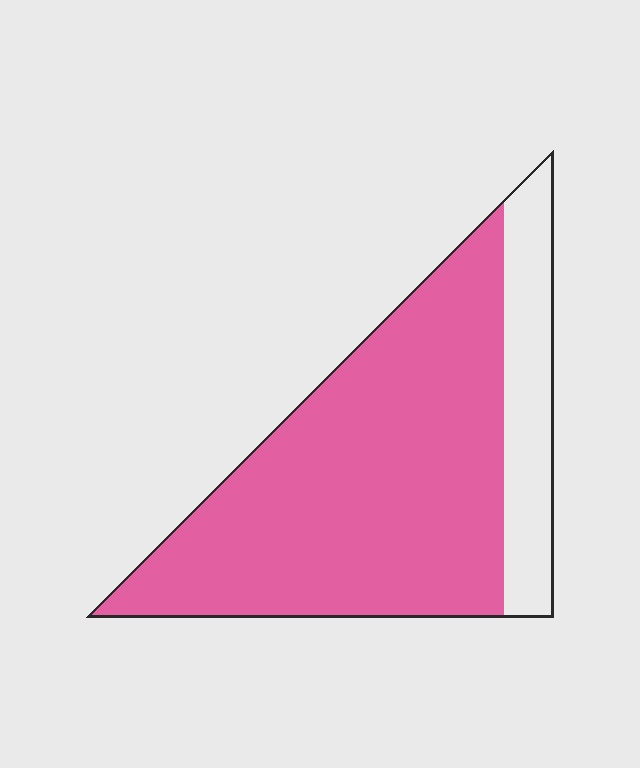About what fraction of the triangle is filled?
About four fifths (4/5).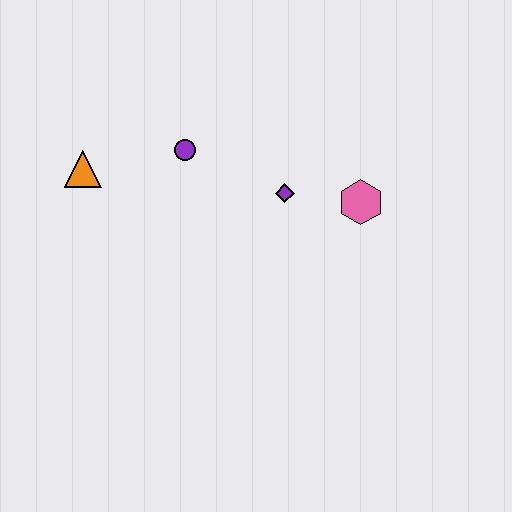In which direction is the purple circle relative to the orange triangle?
The purple circle is to the right of the orange triangle.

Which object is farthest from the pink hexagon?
The orange triangle is farthest from the pink hexagon.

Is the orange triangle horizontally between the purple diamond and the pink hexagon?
No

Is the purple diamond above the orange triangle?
No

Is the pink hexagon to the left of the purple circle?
No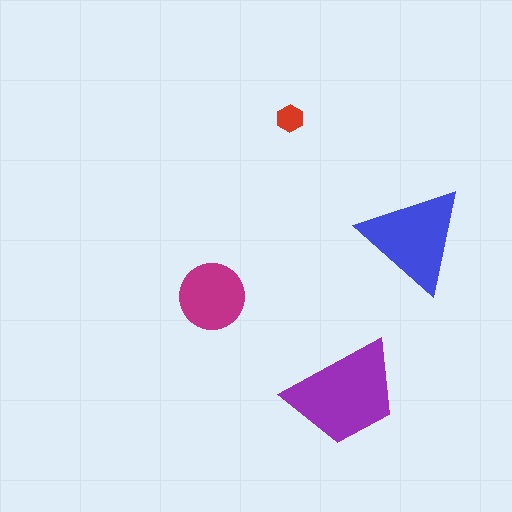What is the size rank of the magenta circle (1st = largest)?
3rd.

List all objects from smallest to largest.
The red hexagon, the magenta circle, the blue triangle, the purple trapezoid.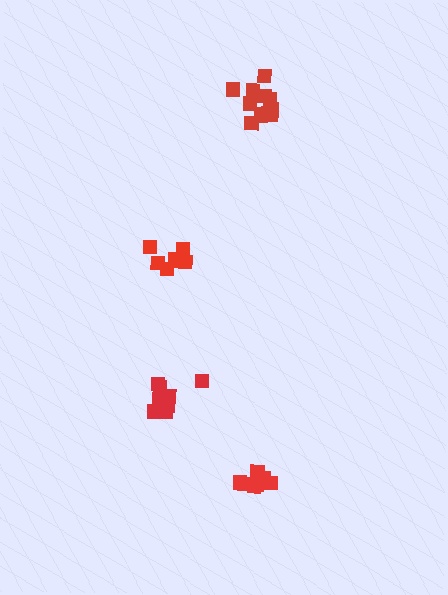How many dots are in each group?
Group 1: 7 dots, Group 2: 7 dots, Group 3: 9 dots, Group 4: 13 dots (36 total).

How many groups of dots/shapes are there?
There are 4 groups.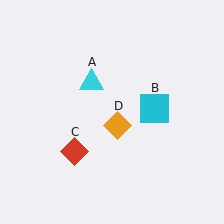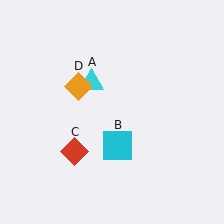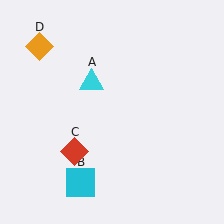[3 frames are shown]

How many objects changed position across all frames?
2 objects changed position: cyan square (object B), orange diamond (object D).